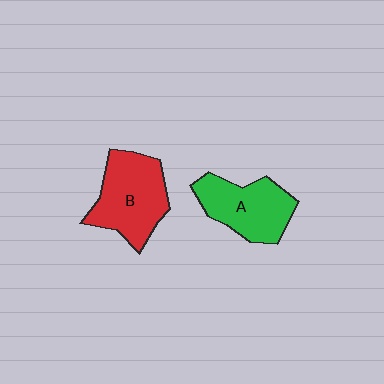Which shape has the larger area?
Shape B (red).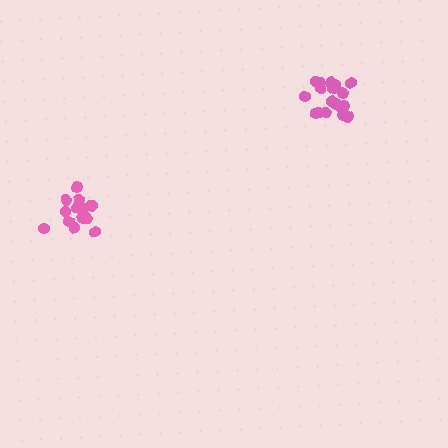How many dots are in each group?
Group 1: 18 dots, Group 2: 15 dots (33 total).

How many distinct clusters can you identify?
There are 2 distinct clusters.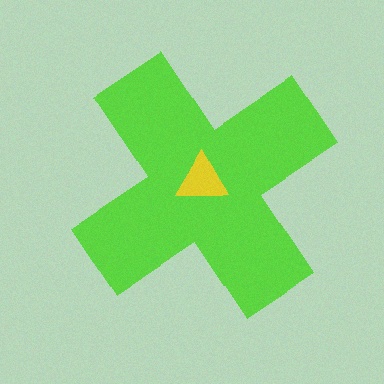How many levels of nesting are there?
2.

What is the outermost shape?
The lime cross.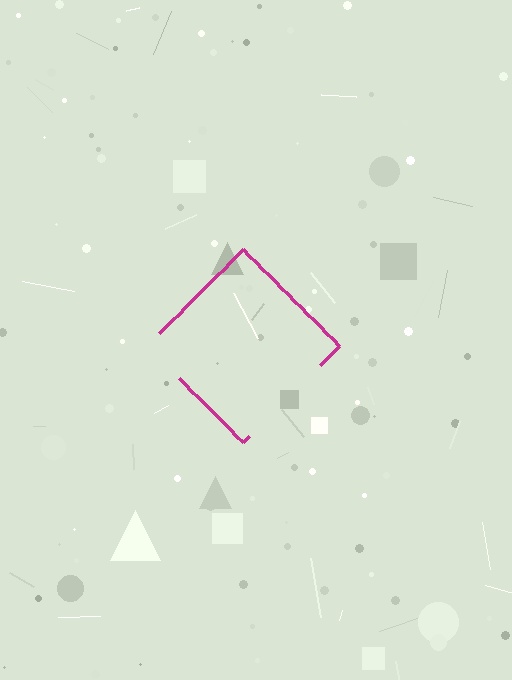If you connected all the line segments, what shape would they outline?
They would outline a diamond.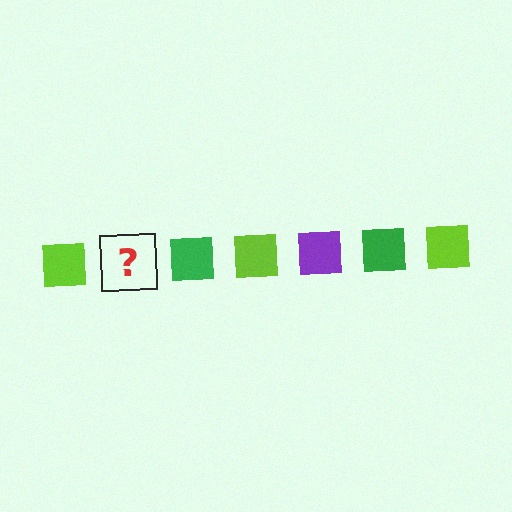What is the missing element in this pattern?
The missing element is a purple square.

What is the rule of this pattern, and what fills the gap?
The rule is that the pattern cycles through lime, purple, green squares. The gap should be filled with a purple square.